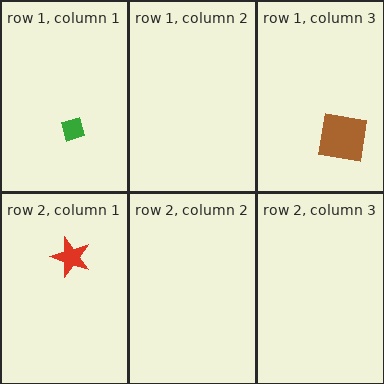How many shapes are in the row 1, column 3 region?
1.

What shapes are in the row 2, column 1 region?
The red star.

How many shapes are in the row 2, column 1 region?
1.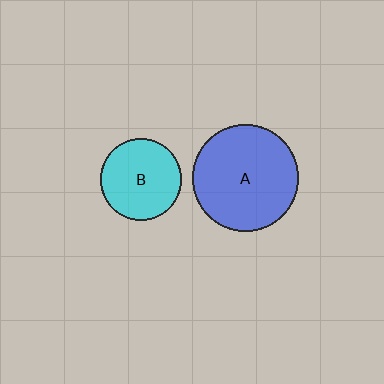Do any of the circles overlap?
No, none of the circles overlap.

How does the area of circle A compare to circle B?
Approximately 1.7 times.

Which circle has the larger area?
Circle A (blue).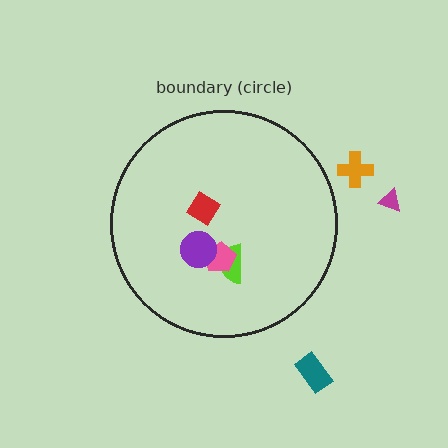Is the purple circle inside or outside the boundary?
Inside.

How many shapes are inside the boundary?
4 inside, 3 outside.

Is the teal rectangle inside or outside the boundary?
Outside.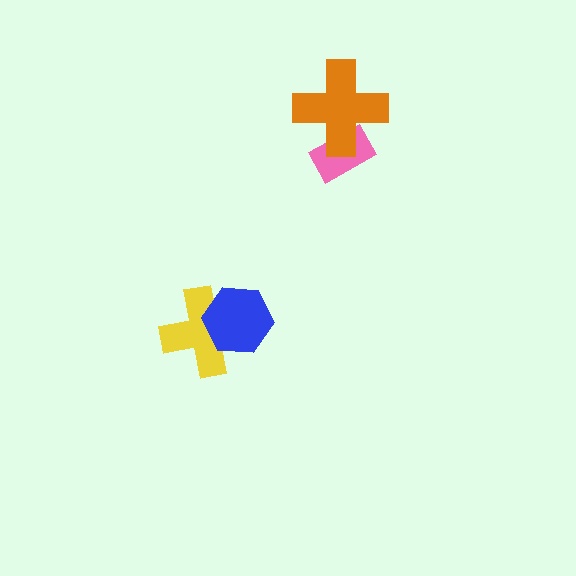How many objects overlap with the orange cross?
1 object overlaps with the orange cross.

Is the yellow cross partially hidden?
Yes, it is partially covered by another shape.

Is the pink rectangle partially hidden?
Yes, it is partially covered by another shape.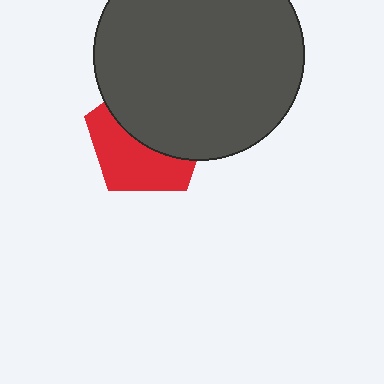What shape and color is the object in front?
The object in front is a dark gray circle.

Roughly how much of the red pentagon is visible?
About half of it is visible (roughly 47%).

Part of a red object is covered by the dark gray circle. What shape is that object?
It is a pentagon.